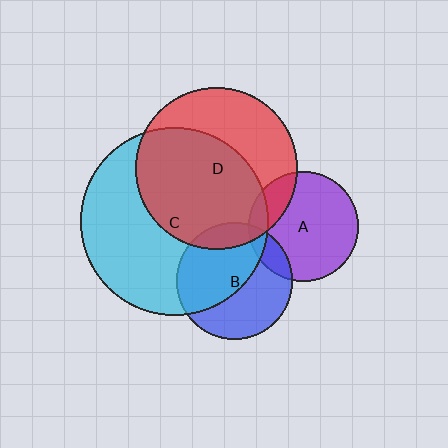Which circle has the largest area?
Circle C (cyan).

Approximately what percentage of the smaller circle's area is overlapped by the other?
Approximately 55%.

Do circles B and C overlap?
Yes.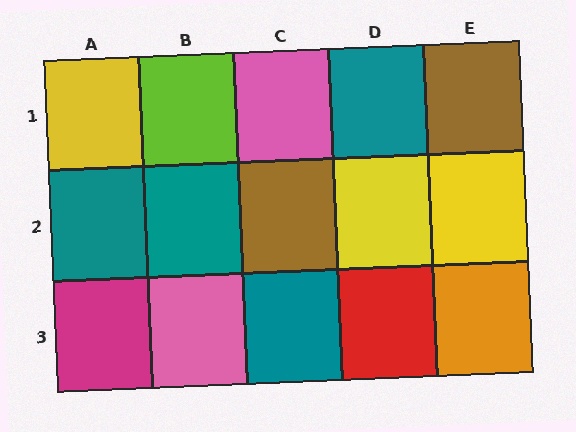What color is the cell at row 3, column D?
Red.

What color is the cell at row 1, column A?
Yellow.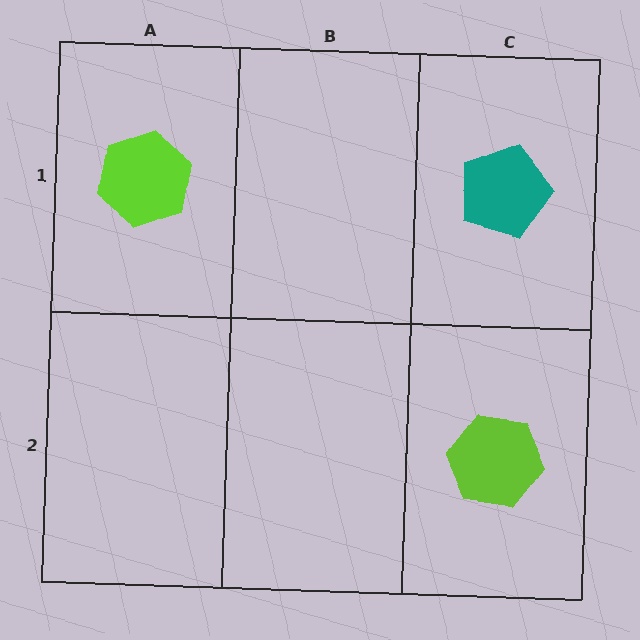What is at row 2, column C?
A lime hexagon.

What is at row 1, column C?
A teal pentagon.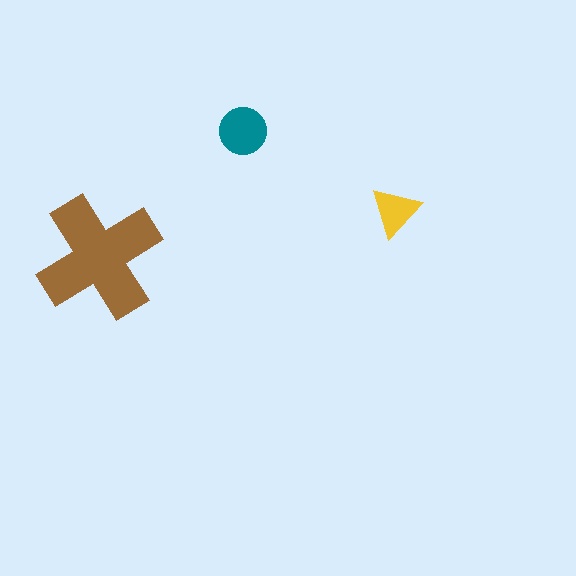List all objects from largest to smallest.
The brown cross, the teal circle, the yellow triangle.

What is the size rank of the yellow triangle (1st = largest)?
3rd.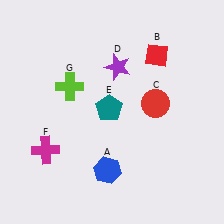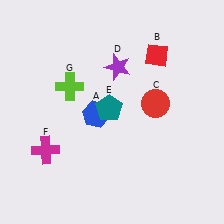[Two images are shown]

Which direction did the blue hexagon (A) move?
The blue hexagon (A) moved up.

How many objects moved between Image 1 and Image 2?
1 object moved between the two images.